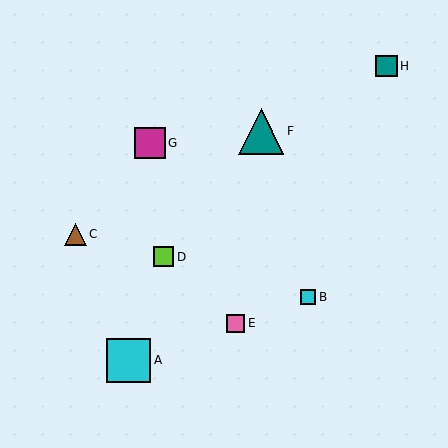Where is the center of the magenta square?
The center of the magenta square is at (150, 143).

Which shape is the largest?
The teal triangle (labeled F) is the largest.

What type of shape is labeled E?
Shape E is a pink square.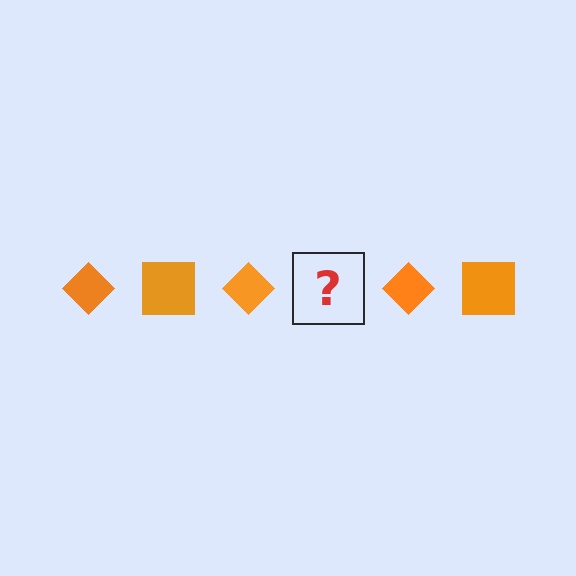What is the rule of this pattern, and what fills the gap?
The rule is that the pattern cycles through diamond, square shapes in orange. The gap should be filled with an orange square.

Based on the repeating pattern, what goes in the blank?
The blank should be an orange square.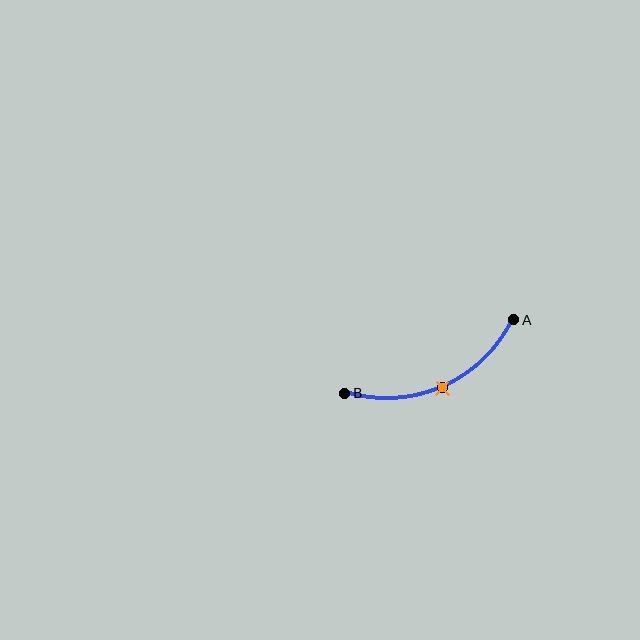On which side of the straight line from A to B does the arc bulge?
The arc bulges below the straight line connecting A and B.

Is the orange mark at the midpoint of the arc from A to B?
Yes. The orange mark lies on the arc at equal arc-length from both A and B — it is the arc midpoint.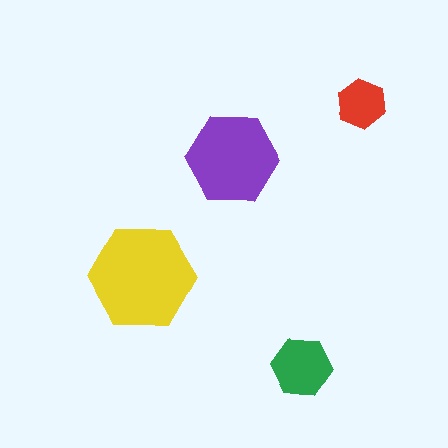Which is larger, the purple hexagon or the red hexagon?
The purple one.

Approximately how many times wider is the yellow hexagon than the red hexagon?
About 2 times wider.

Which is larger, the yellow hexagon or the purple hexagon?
The yellow one.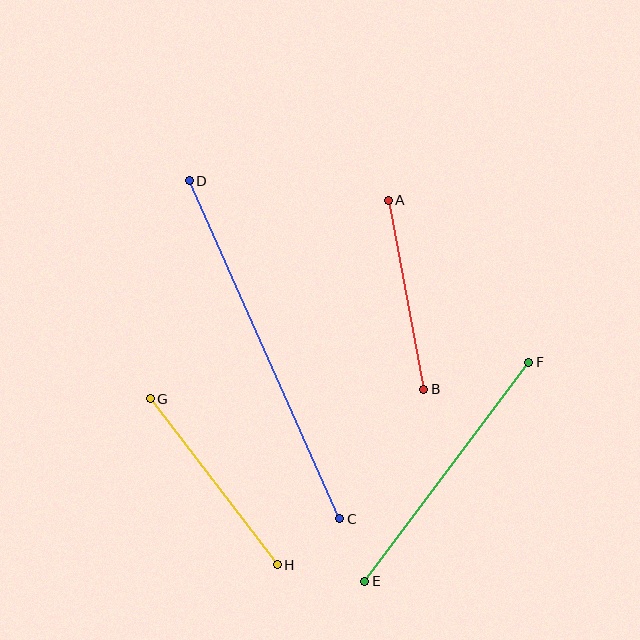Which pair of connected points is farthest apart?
Points C and D are farthest apart.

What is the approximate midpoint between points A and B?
The midpoint is at approximately (406, 295) pixels.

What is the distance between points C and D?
The distance is approximately 370 pixels.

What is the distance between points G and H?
The distance is approximately 209 pixels.